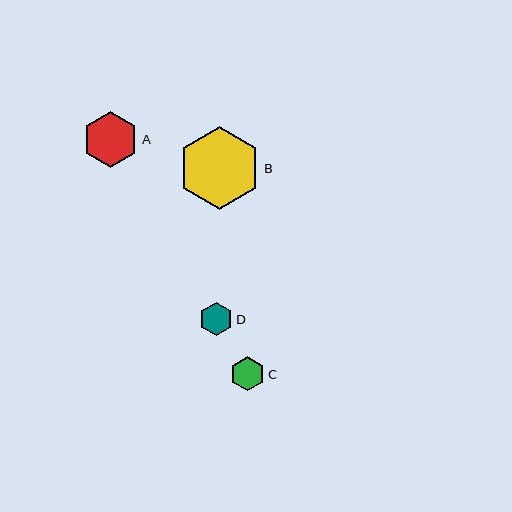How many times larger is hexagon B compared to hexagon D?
Hexagon B is approximately 2.5 times the size of hexagon D.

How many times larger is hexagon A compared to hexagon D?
Hexagon A is approximately 1.7 times the size of hexagon D.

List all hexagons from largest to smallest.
From largest to smallest: B, A, C, D.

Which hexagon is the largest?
Hexagon B is the largest with a size of approximately 83 pixels.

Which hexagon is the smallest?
Hexagon D is the smallest with a size of approximately 33 pixels.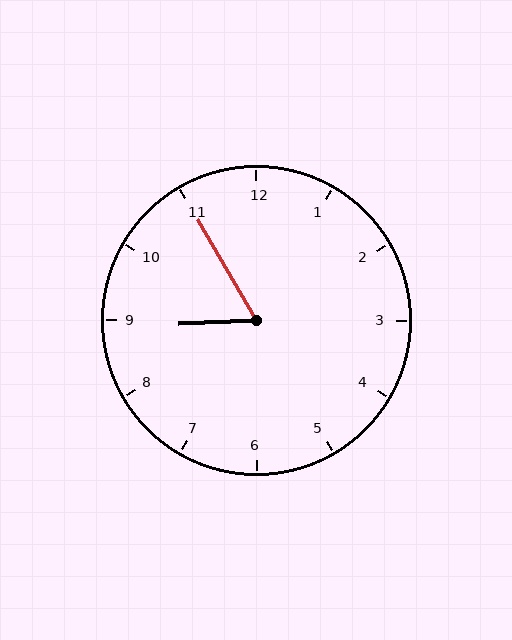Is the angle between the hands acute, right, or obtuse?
It is acute.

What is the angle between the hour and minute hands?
Approximately 62 degrees.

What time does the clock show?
8:55.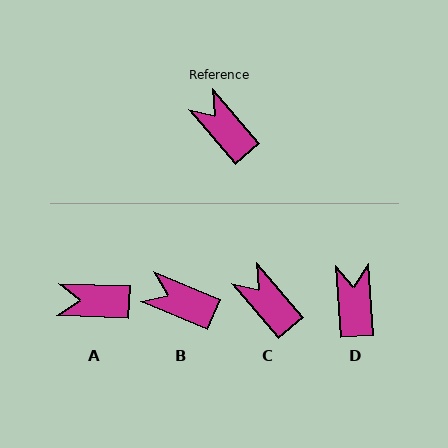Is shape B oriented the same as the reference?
No, it is off by about 27 degrees.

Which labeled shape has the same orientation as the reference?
C.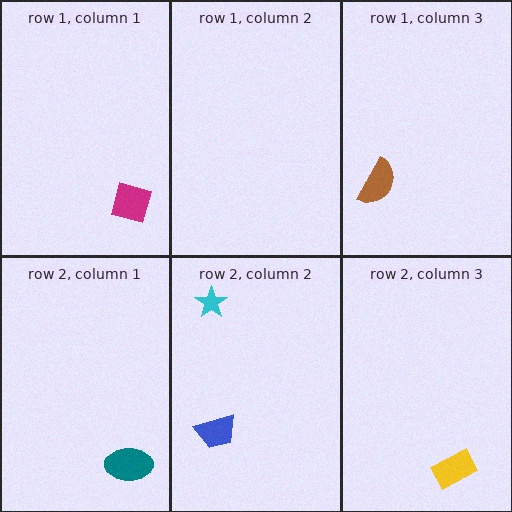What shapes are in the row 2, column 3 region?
The yellow rectangle.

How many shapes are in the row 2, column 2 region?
2.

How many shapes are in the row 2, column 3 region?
1.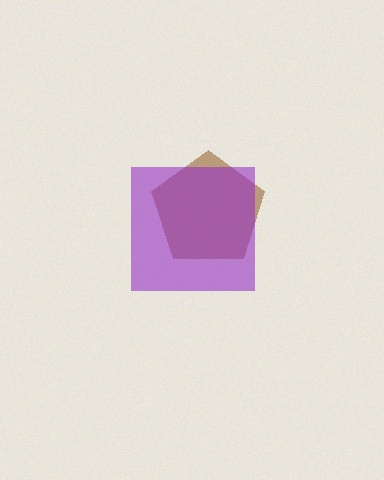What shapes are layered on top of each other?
The layered shapes are: a brown pentagon, a purple square.